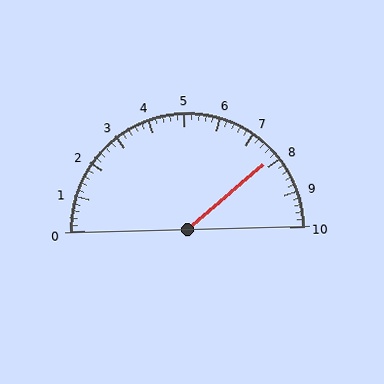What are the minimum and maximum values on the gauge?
The gauge ranges from 0 to 10.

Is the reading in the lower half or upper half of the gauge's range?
The reading is in the upper half of the range (0 to 10).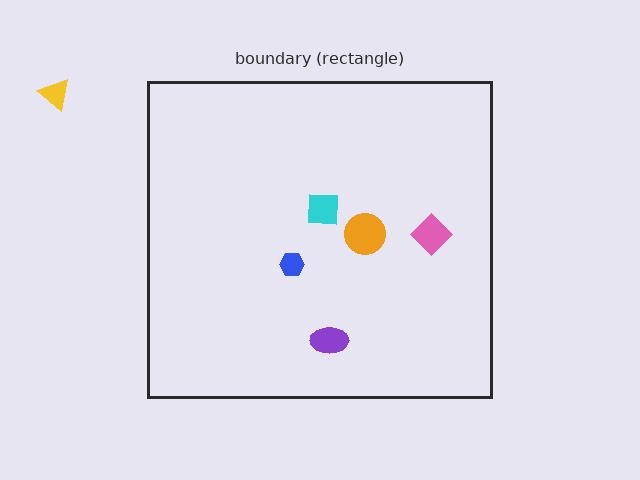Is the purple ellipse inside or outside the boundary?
Inside.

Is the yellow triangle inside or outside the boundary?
Outside.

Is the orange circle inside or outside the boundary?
Inside.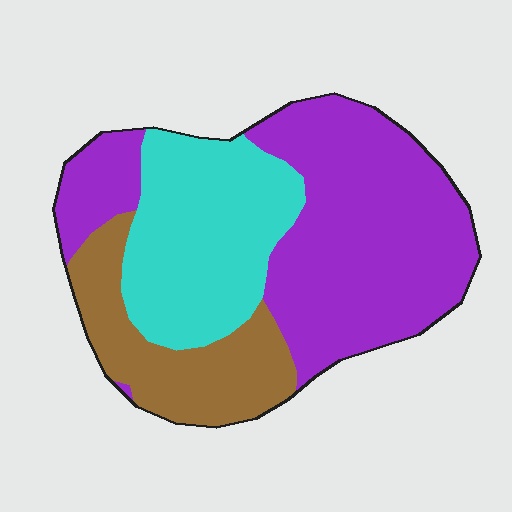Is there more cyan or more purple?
Purple.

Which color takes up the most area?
Purple, at roughly 50%.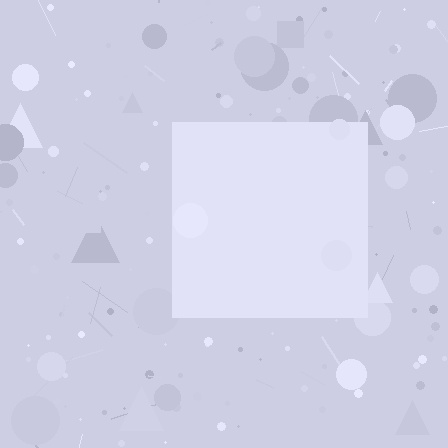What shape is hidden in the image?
A square is hidden in the image.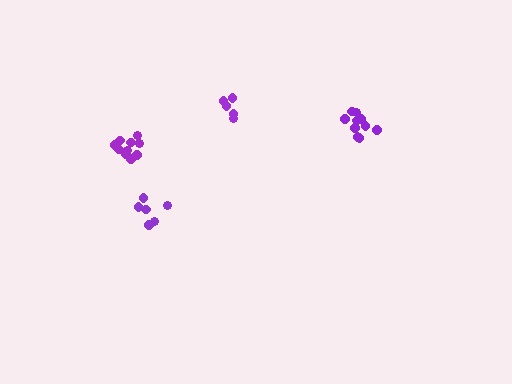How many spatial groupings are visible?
There are 4 spatial groupings.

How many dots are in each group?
Group 1: 6 dots, Group 2: 10 dots, Group 3: 11 dots, Group 4: 5 dots (32 total).